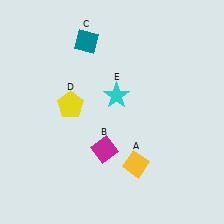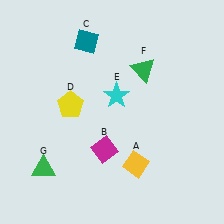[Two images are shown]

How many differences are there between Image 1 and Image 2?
There are 2 differences between the two images.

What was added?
A green triangle (F), a green triangle (G) were added in Image 2.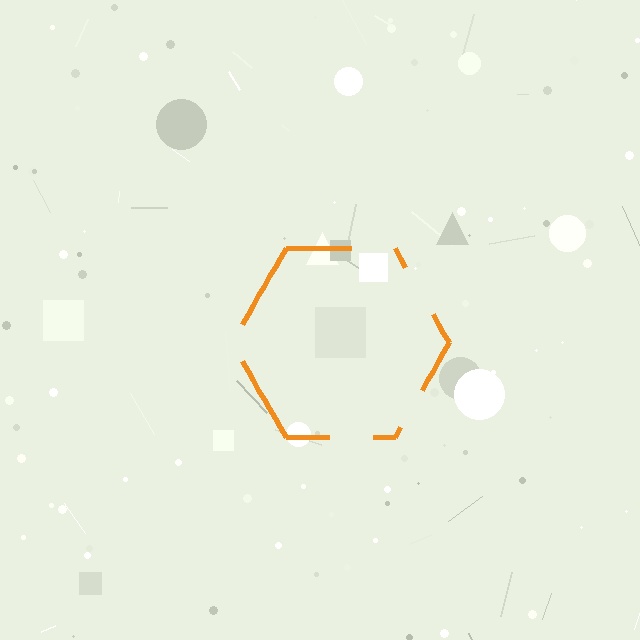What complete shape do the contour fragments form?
The contour fragments form a hexagon.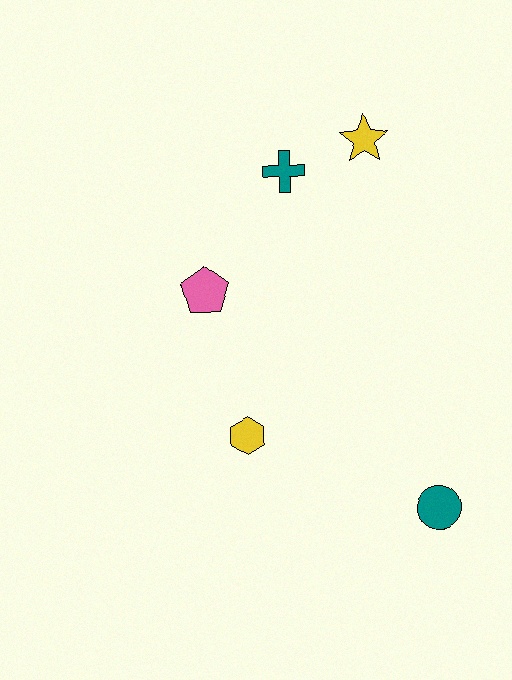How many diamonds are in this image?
There are no diamonds.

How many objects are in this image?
There are 5 objects.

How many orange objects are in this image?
There are no orange objects.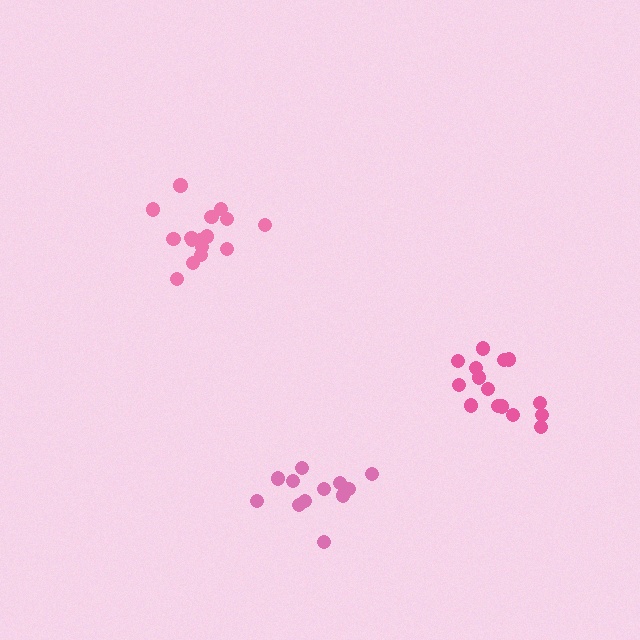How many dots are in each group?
Group 1: 16 dots, Group 2: 12 dots, Group 3: 15 dots (43 total).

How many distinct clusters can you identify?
There are 3 distinct clusters.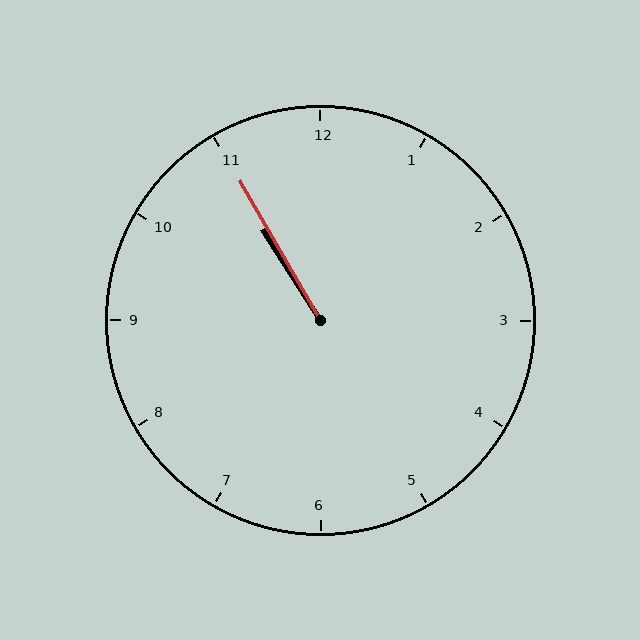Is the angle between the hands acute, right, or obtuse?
It is acute.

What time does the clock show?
10:55.